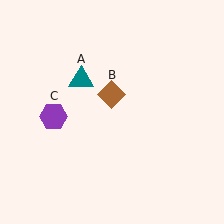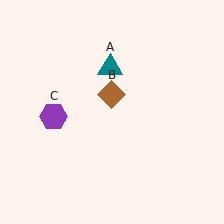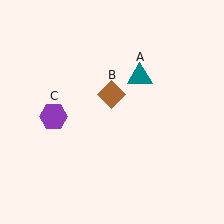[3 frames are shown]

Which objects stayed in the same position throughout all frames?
Brown diamond (object B) and purple hexagon (object C) remained stationary.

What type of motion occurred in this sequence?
The teal triangle (object A) rotated clockwise around the center of the scene.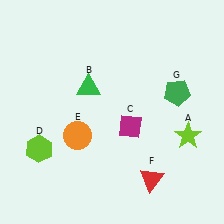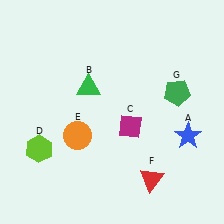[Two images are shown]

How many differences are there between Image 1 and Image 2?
There is 1 difference between the two images.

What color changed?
The star (A) changed from lime in Image 1 to blue in Image 2.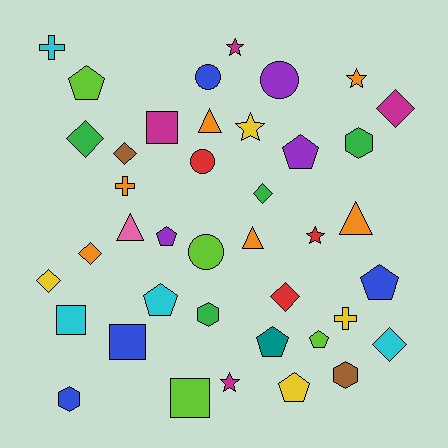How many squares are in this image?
There are 4 squares.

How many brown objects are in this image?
There are 2 brown objects.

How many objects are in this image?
There are 40 objects.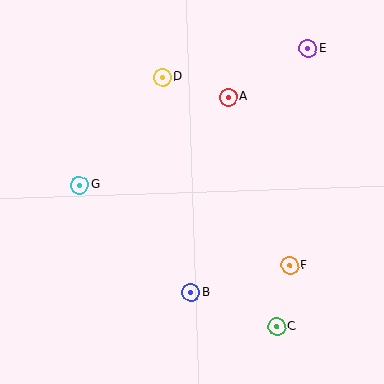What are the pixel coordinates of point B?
Point B is at (191, 292).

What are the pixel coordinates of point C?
Point C is at (277, 327).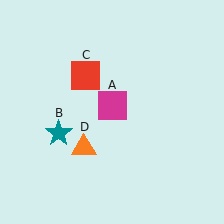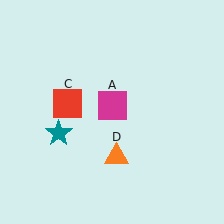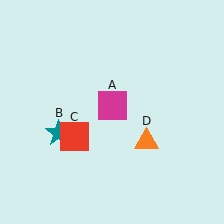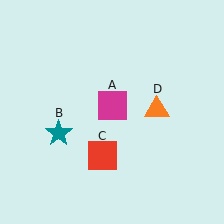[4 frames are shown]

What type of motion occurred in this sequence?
The red square (object C), orange triangle (object D) rotated counterclockwise around the center of the scene.